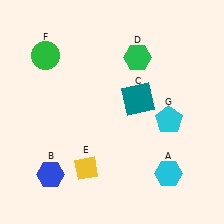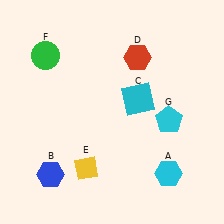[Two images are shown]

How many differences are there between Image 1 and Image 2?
There are 2 differences between the two images.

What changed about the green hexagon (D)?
In Image 1, D is green. In Image 2, it changed to red.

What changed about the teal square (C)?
In Image 1, C is teal. In Image 2, it changed to cyan.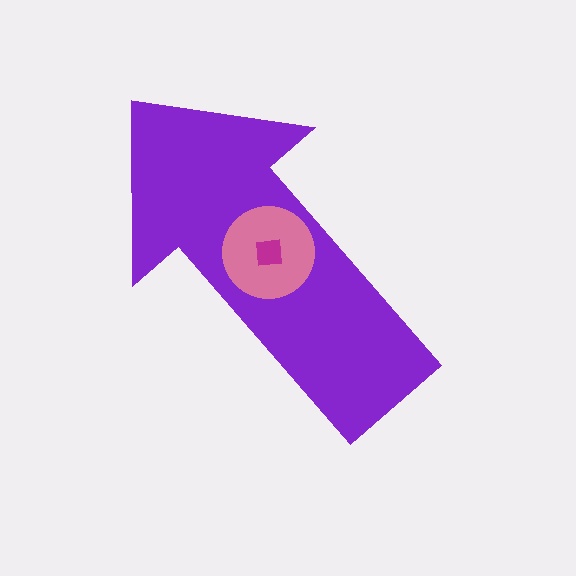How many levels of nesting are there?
3.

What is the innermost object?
The magenta square.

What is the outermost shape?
The purple arrow.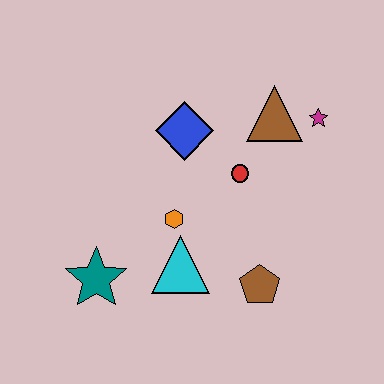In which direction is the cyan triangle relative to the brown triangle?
The cyan triangle is below the brown triangle.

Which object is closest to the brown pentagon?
The cyan triangle is closest to the brown pentagon.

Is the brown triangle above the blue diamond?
Yes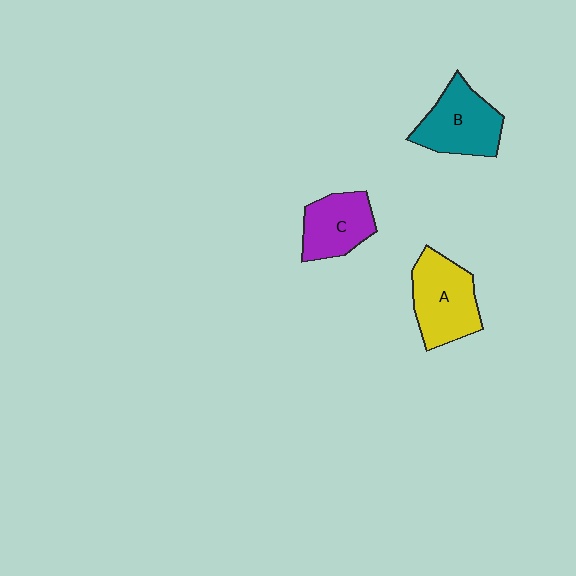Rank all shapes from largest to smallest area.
From largest to smallest: A (yellow), B (teal), C (purple).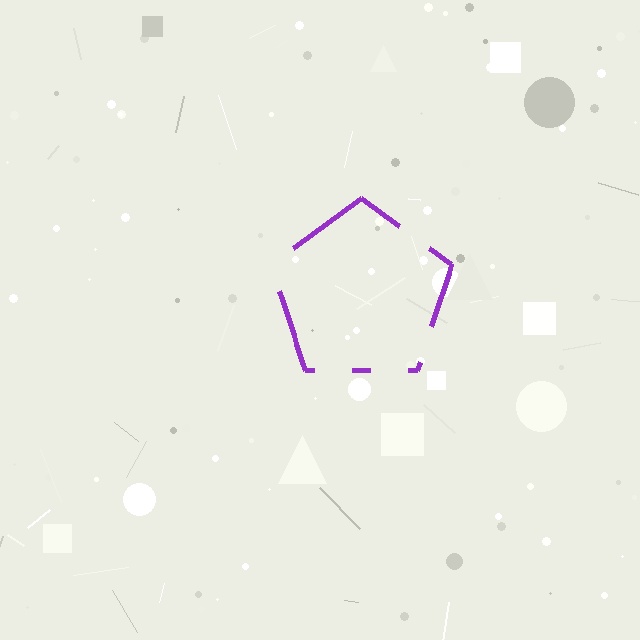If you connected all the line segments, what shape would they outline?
They would outline a pentagon.